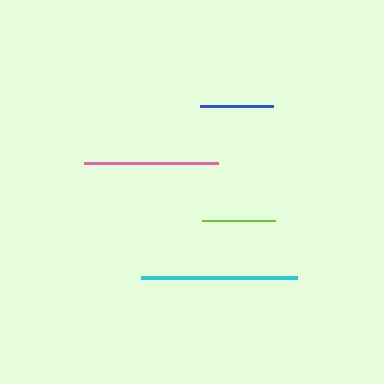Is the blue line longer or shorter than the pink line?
The pink line is longer than the blue line.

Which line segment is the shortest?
The blue line is the shortest at approximately 73 pixels.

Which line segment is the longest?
The cyan line is the longest at approximately 156 pixels.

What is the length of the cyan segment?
The cyan segment is approximately 156 pixels long.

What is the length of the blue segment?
The blue segment is approximately 73 pixels long.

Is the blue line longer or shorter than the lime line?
The lime line is longer than the blue line.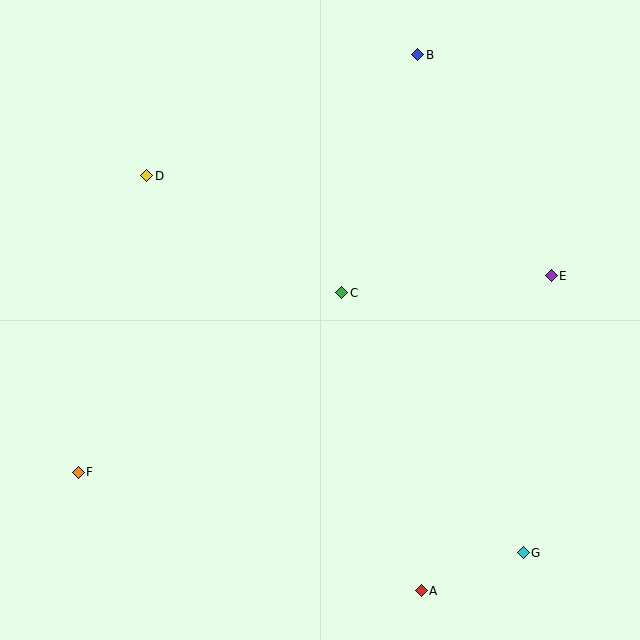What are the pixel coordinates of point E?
Point E is at (551, 276).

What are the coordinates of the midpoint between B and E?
The midpoint between B and E is at (484, 165).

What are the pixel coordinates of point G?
Point G is at (523, 553).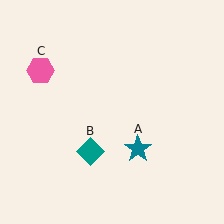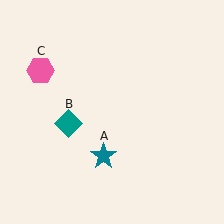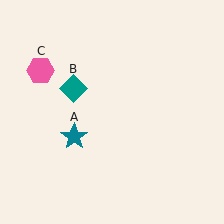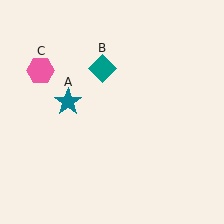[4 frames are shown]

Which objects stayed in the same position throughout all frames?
Pink hexagon (object C) remained stationary.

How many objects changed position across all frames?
2 objects changed position: teal star (object A), teal diamond (object B).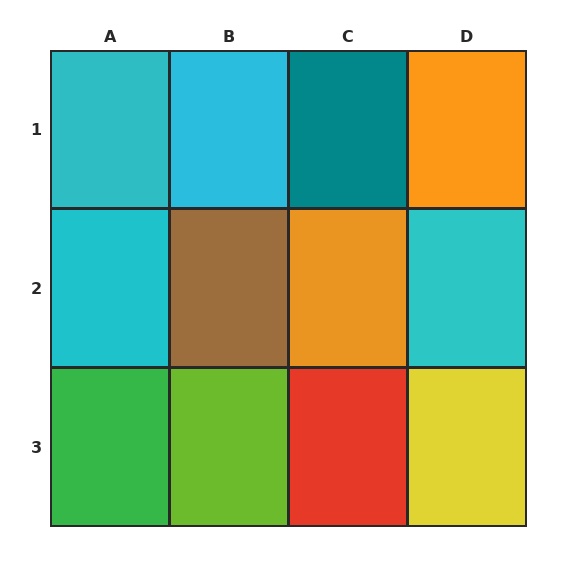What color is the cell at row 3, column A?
Green.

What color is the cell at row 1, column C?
Teal.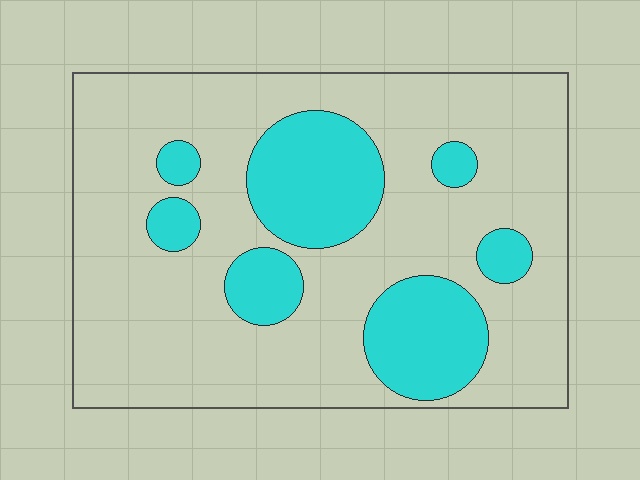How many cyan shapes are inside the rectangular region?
7.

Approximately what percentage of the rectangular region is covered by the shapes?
Approximately 25%.